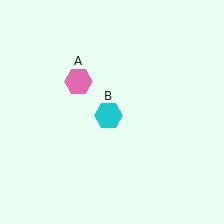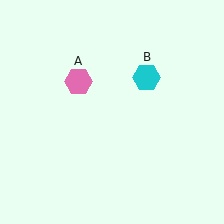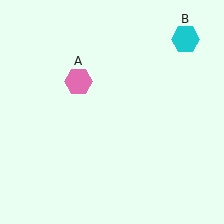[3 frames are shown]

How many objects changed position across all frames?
1 object changed position: cyan hexagon (object B).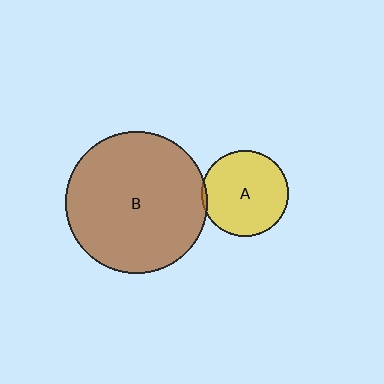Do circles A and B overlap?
Yes.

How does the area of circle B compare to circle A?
Approximately 2.7 times.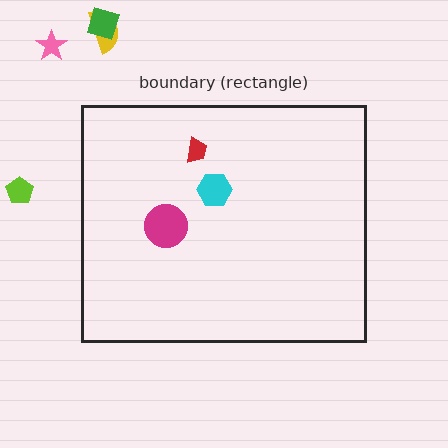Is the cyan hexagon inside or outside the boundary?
Inside.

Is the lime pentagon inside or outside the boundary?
Outside.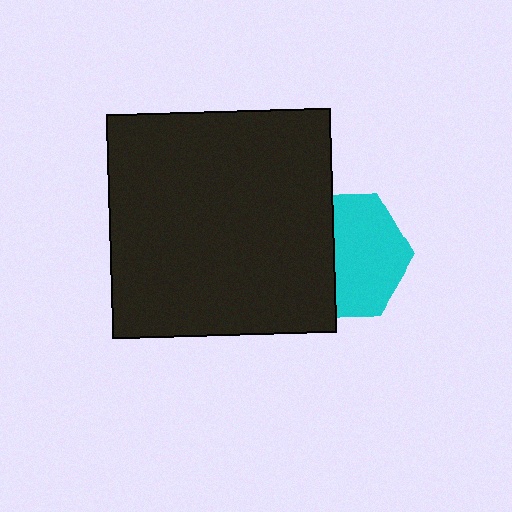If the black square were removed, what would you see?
You would see the complete cyan hexagon.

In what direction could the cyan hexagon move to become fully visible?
The cyan hexagon could move right. That would shift it out from behind the black square entirely.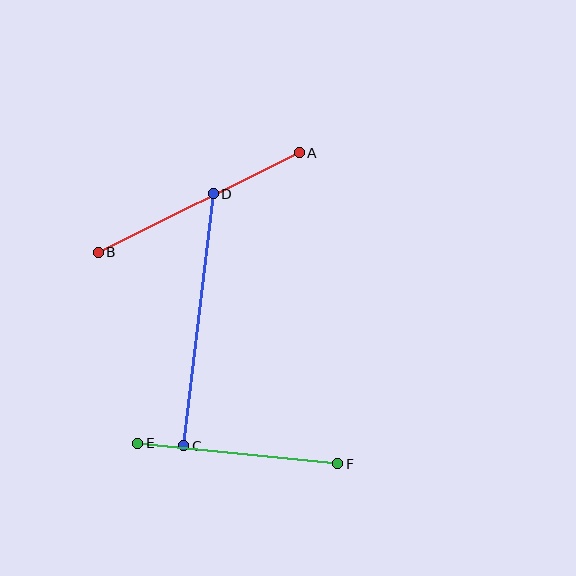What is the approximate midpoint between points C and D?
The midpoint is at approximately (198, 320) pixels.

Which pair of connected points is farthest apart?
Points C and D are farthest apart.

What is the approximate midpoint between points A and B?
The midpoint is at approximately (199, 203) pixels.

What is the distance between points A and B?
The distance is approximately 224 pixels.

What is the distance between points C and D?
The distance is approximately 254 pixels.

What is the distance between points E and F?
The distance is approximately 201 pixels.